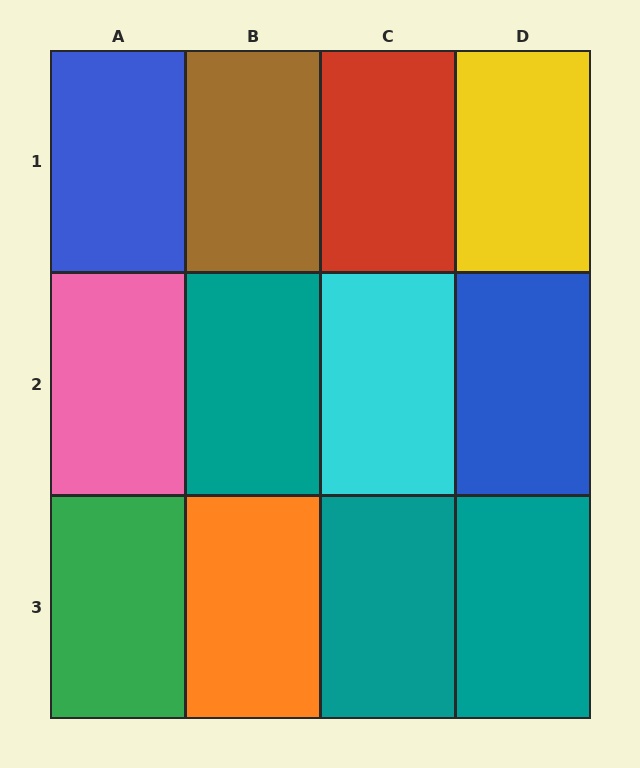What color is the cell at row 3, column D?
Teal.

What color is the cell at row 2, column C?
Cyan.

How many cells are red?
1 cell is red.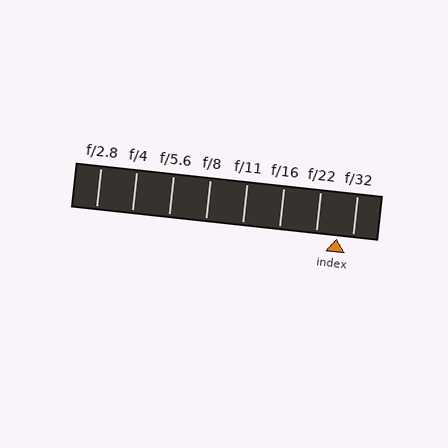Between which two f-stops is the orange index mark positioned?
The index mark is between f/22 and f/32.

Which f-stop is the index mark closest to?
The index mark is closest to f/32.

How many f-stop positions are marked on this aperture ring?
There are 8 f-stop positions marked.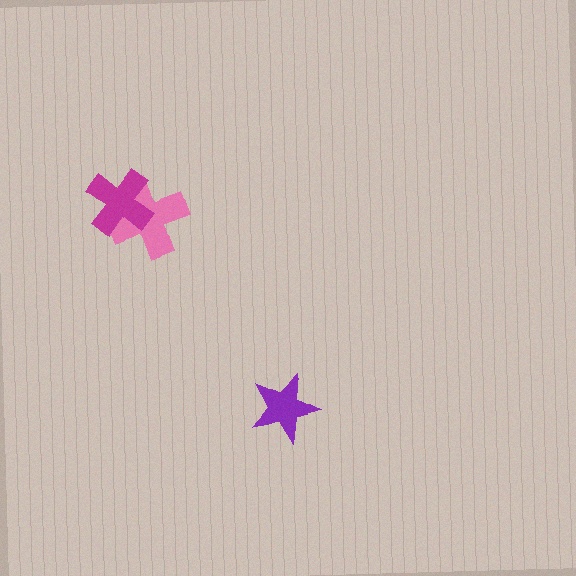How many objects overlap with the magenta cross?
1 object overlaps with the magenta cross.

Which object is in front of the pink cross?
The magenta cross is in front of the pink cross.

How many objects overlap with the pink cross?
1 object overlaps with the pink cross.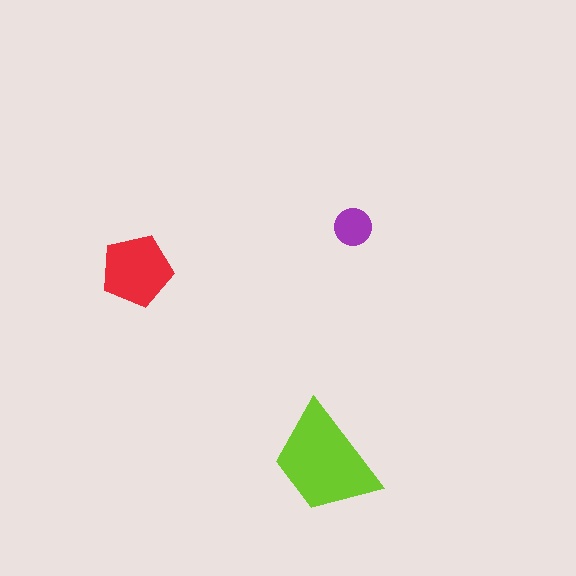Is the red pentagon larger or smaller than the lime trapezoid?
Smaller.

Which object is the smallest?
The purple circle.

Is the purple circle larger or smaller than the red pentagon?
Smaller.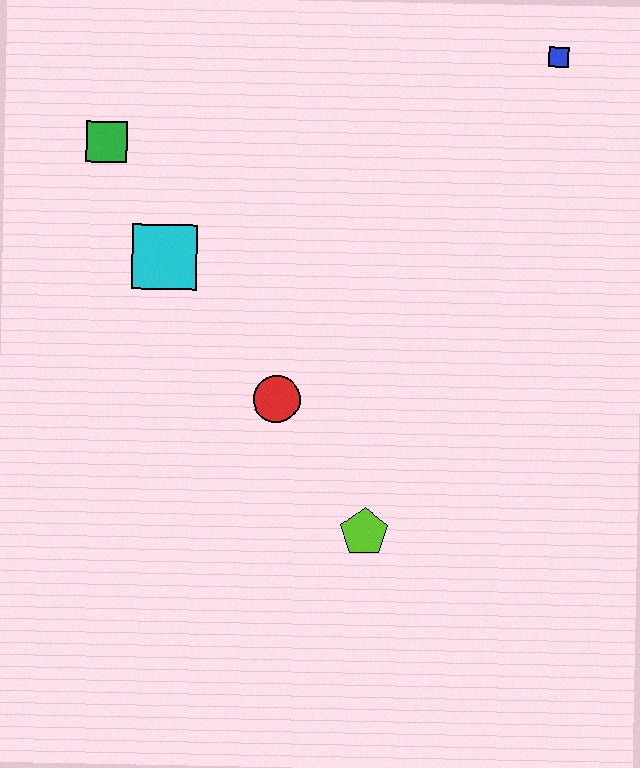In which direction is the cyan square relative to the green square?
The cyan square is below the green square.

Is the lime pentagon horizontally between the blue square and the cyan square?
Yes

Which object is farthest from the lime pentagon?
The blue square is farthest from the lime pentagon.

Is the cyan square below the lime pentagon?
No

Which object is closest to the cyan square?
The green square is closest to the cyan square.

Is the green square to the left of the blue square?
Yes